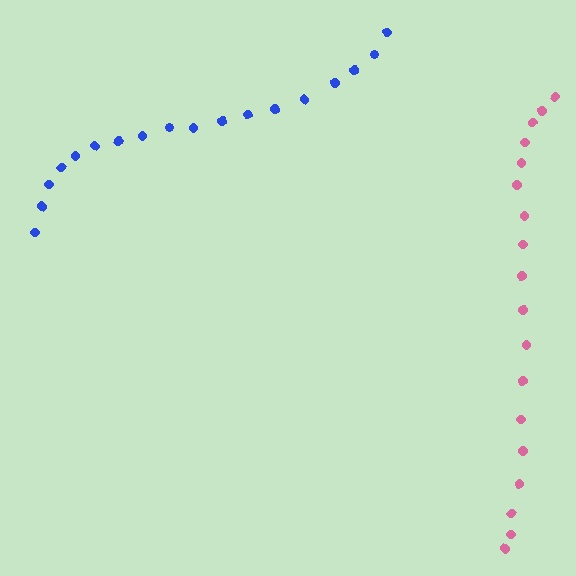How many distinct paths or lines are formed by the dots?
There are 2 distinct paths.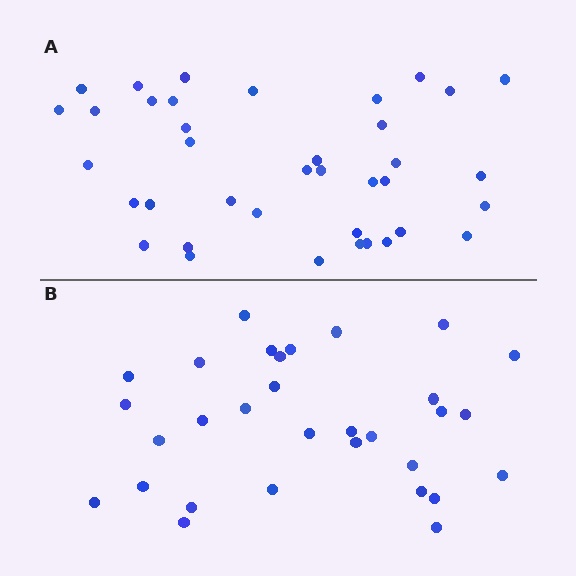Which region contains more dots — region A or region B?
Region A (the top region) has more dots.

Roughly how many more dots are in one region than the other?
Region A has roughly 8 or so more dots than region B.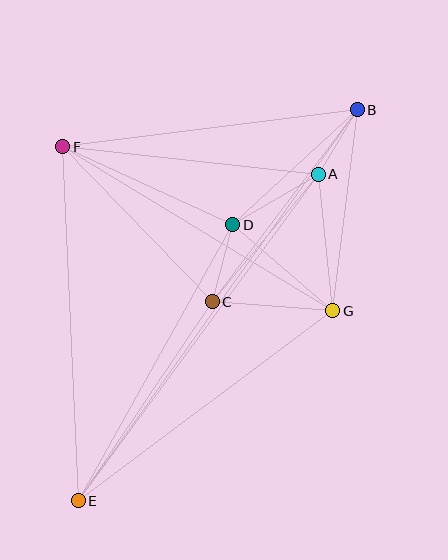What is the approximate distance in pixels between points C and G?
The distance between C and G is approximately 121 pixels.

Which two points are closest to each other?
Points A and B are closest to each other.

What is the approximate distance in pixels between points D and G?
The distance between D and G is approximately 132 pixels.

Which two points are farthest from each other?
Points B and E are farthest from each other.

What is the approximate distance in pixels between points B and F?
The distance between B and F is approximately 297 pixels.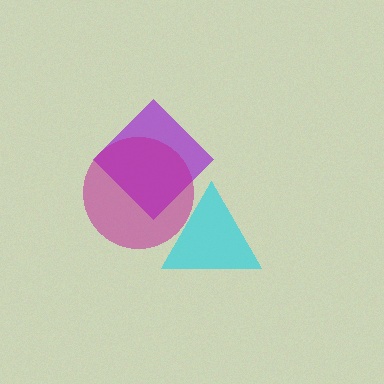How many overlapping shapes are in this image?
There are 3 overlapping shapes in the image.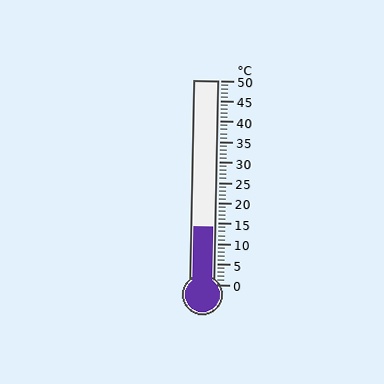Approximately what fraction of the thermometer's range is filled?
The thermometer is filled to approximately 30% of its range.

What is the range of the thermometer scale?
The thermometer scale ranges from 0°C to 50°C.